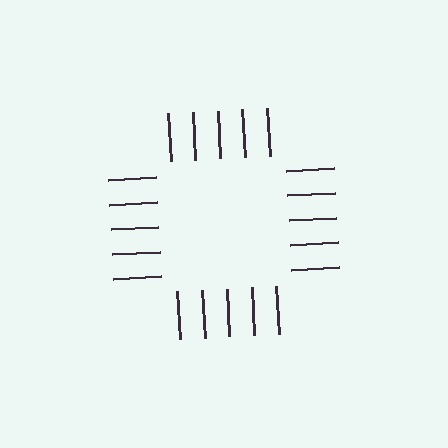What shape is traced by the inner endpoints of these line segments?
An illusory square — the line segments terminate on its edges but no continuous stroke is drawn.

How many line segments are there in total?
20 — 5 along each of the 4 edges.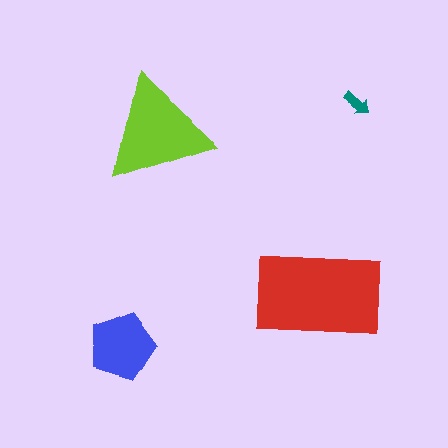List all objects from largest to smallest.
The red rectangle, the lime triangle, the blue pentagon, the teal arrow.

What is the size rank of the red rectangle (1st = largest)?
1st.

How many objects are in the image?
There are 4 objects in the image.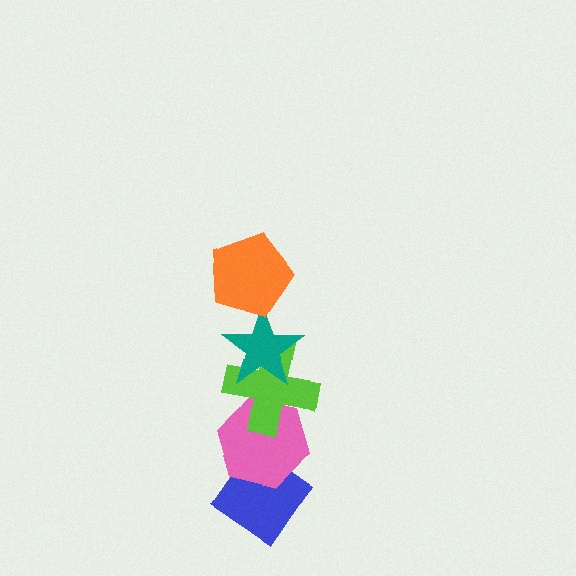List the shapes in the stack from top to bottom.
From top to bottom: the orange pentagon, the teal star, the lime cross, the pink hexagon, the blue diamond.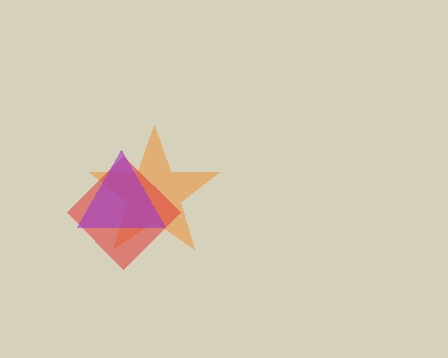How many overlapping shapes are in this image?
There are 3 overlapping shapes in the image.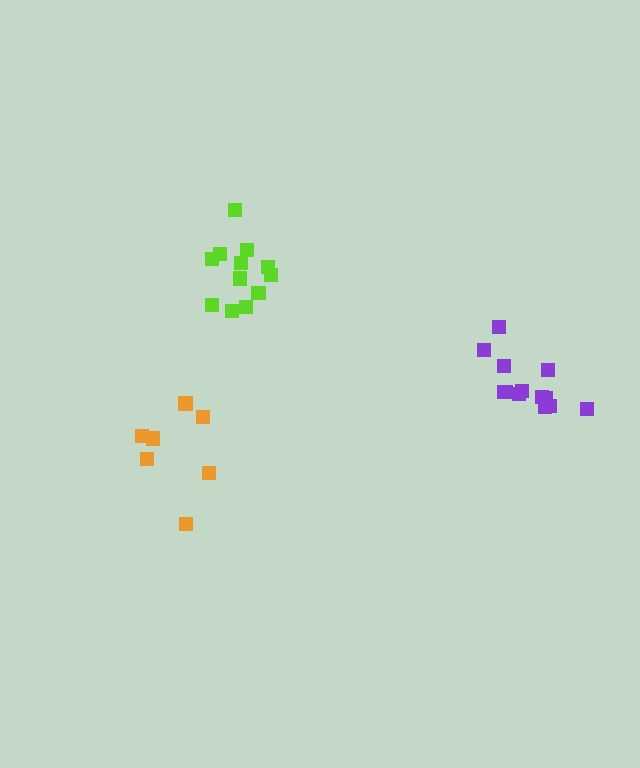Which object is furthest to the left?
The orange cluster is leftmost.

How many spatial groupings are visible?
There are 3 spatial groupings.